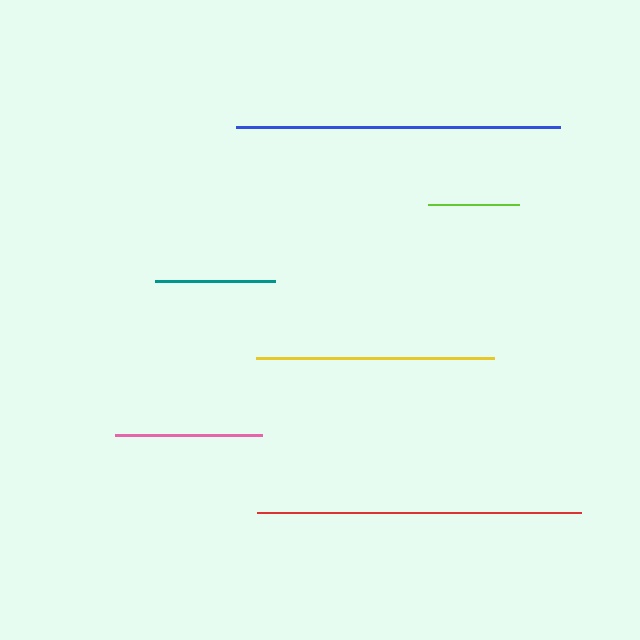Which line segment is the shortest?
The lime line is the shortest at approximately 92 pixels.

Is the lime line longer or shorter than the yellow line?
The yellow line is longer than the lime line.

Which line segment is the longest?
The red line is the longest at approximately 325 pixels.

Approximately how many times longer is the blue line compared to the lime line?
The blue line is approximately 3.5 times the length of the lime line.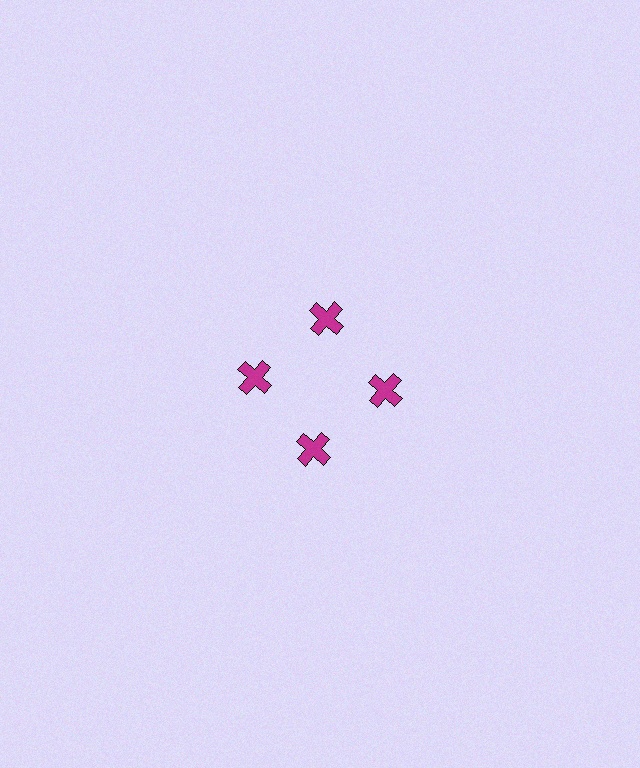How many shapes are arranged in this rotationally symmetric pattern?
There are 4 shapes, arranged in 4 groups of 1.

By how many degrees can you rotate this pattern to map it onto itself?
The pattern maps onto itself every 90 degrees of rotation.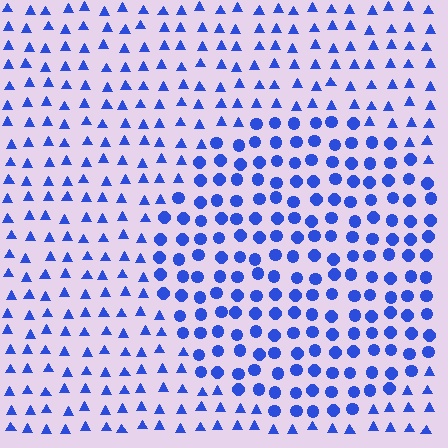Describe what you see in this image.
The image is filled with small blue elements arranged in a uniform grid. A circle-shaped region contains circles, while the surrounding area contains triangles. The boundary is defined purely by the change in element shape.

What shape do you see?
I see a circle.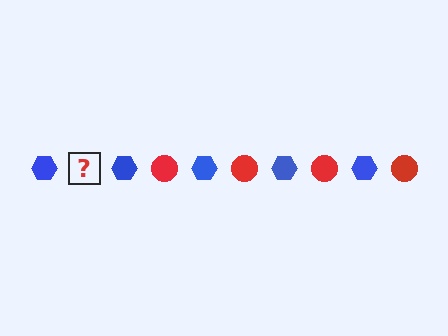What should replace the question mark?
The question mark should be replaced with a red circle.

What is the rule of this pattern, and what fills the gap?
The rule is that the pattern alternates between blue hexagon and red circle. The gap should be filled with a red circle.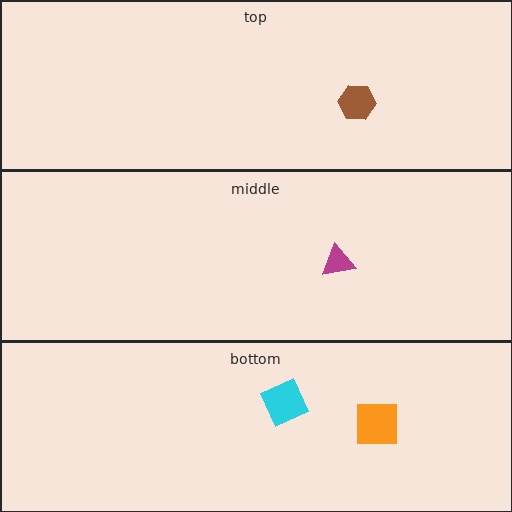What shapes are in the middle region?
The magenta triangle.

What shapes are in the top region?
The brown hexagon.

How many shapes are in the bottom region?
2.